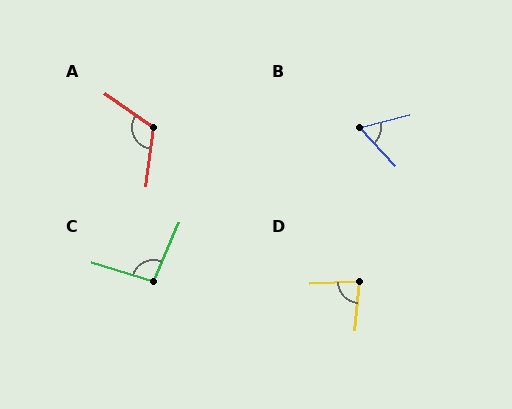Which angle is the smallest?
B, at approximately 61 degrees.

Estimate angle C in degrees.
Approximately 96 degrees.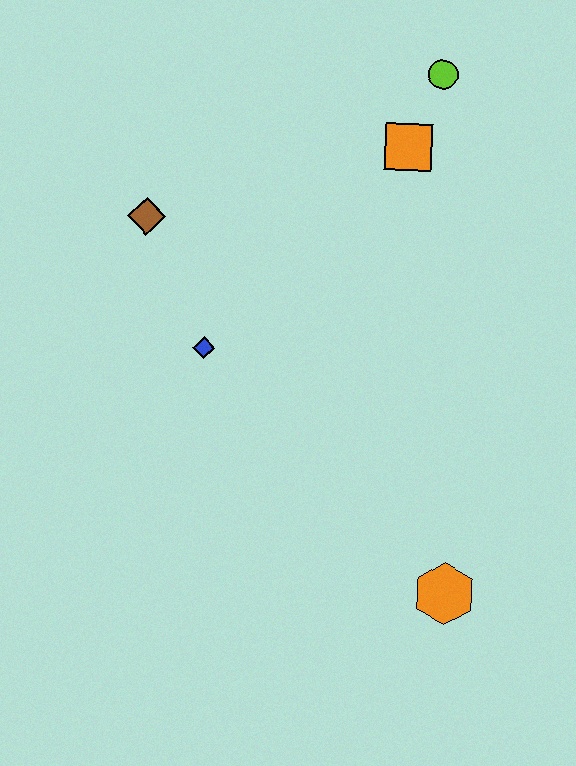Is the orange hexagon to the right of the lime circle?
Yes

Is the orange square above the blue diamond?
Yes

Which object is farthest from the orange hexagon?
The lime circle is farthest from the orange hexagon.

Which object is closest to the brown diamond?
The blue diamond is closest to the brown diamond.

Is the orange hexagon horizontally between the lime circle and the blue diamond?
No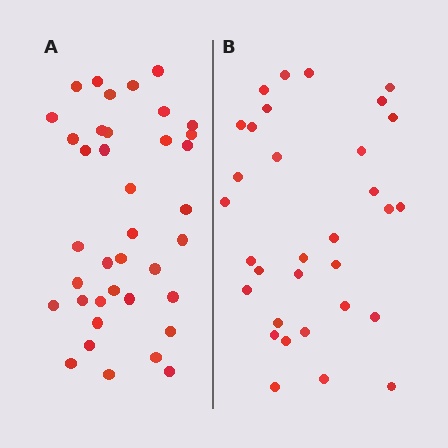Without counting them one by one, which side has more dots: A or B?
Region A (the left region) has more dots.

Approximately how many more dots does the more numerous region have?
Region A has about 6 more dots than region B.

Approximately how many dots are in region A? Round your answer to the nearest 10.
About 40 dots. (The exact count is 38, which rounds to 40.)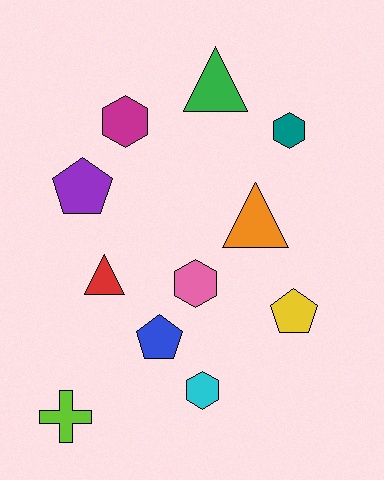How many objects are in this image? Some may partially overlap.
There are 11 objects.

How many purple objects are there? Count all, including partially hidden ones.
There is 1 purple object.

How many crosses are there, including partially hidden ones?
There is 1 cross.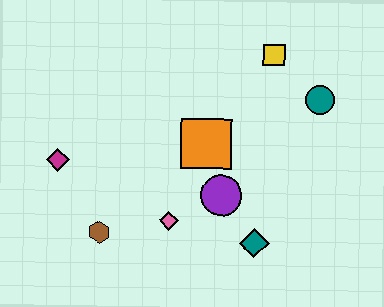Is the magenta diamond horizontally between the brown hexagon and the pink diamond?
No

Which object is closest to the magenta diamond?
The brown hexagon is closest to the magenta diamond.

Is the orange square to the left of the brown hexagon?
No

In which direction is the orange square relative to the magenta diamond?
The orange square is to the right of the magenta diamond.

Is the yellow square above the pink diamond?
Yes